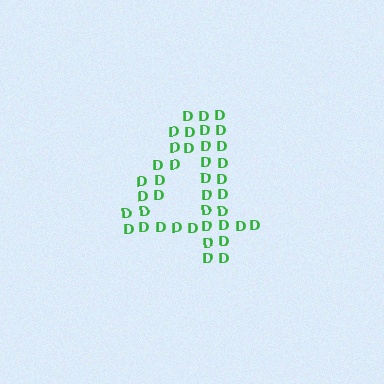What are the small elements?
The small elements are letter D's.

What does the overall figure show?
The overall figure shows the digit 4.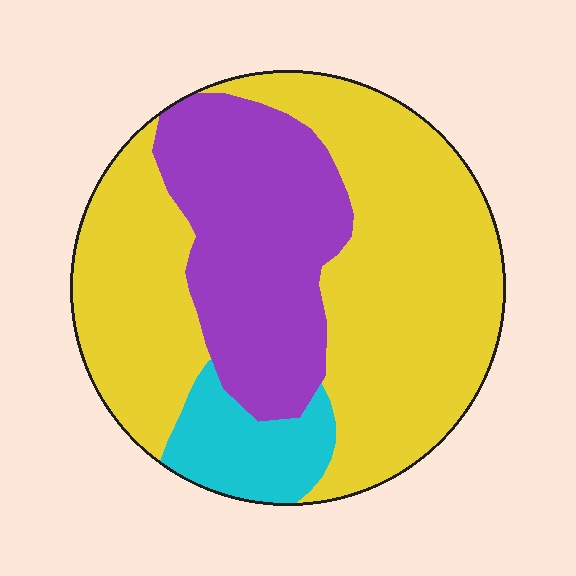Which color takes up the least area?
Cyan, at roughly 10%.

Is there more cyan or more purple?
Purple.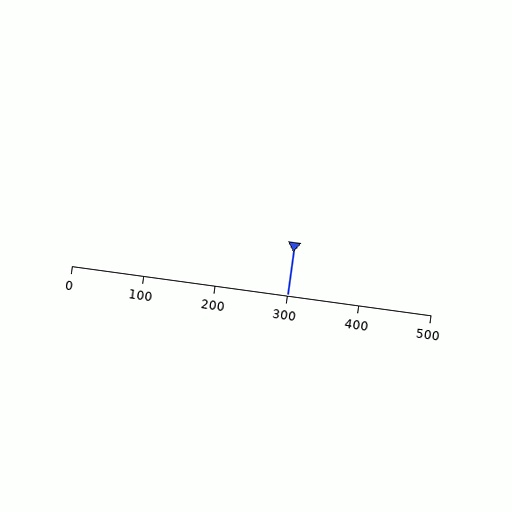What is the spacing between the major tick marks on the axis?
The major ticks are spaced 100 apart.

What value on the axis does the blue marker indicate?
The marker indicates approximately 300.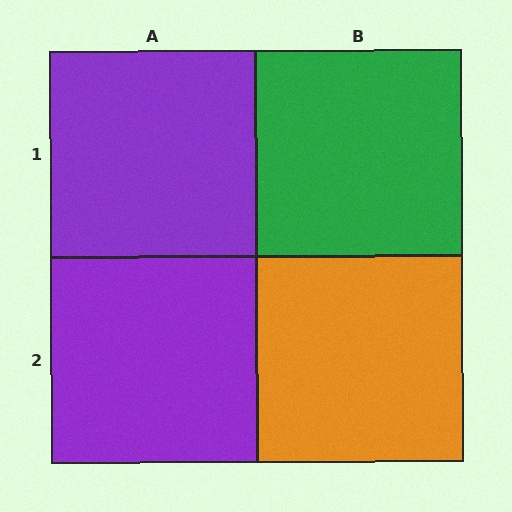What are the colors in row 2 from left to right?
Purple, orange.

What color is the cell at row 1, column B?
Green.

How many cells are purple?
2 cells are purple.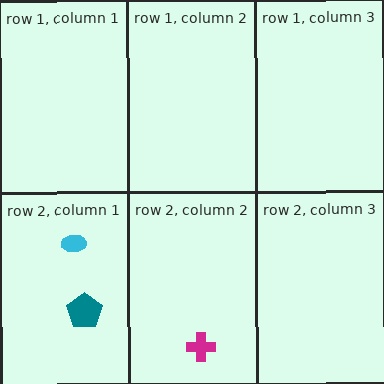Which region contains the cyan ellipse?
The row 2, column 1 region.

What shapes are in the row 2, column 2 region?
The magenta cross.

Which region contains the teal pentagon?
The row 2, column 1 region.